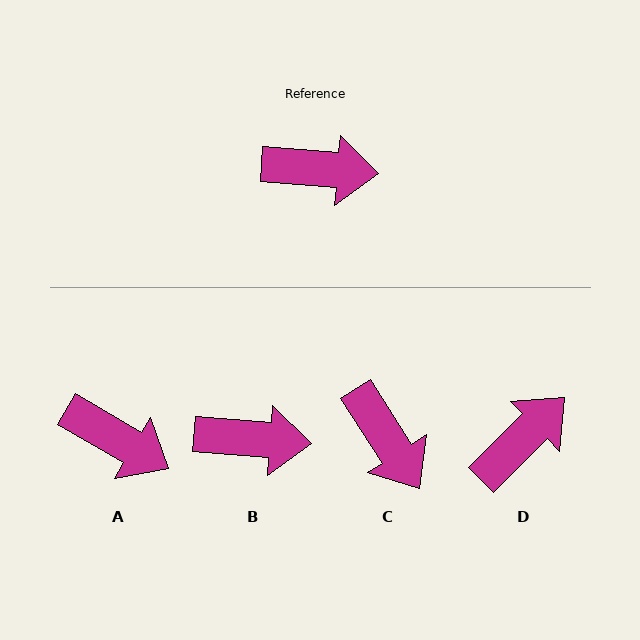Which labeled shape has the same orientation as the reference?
B.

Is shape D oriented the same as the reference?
No, it is off by about 49 degrees.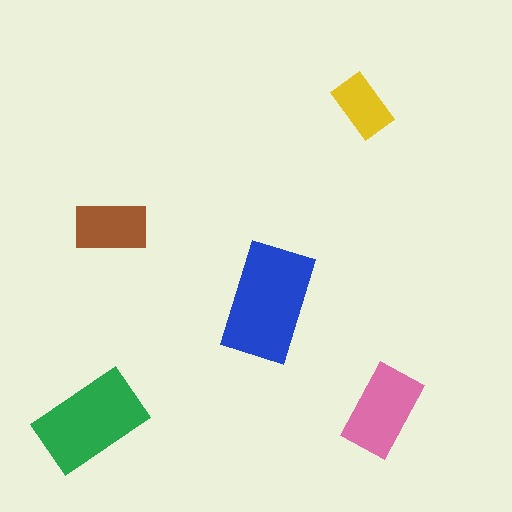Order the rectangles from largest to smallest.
the blue one, the green one, the pink one, the brown one, the yellow one.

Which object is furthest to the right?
The pink rectangle is rightmost.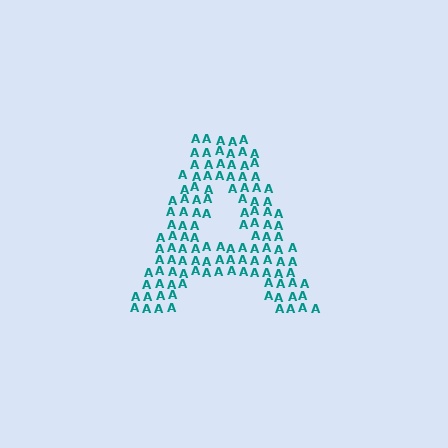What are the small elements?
The small elements are letter A's.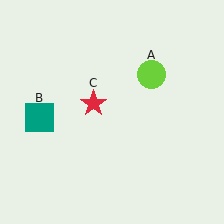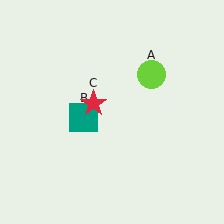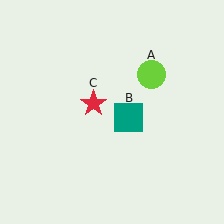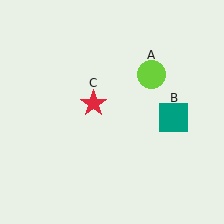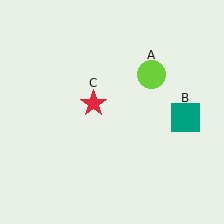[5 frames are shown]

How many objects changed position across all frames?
1 object changed position: teal square (object B).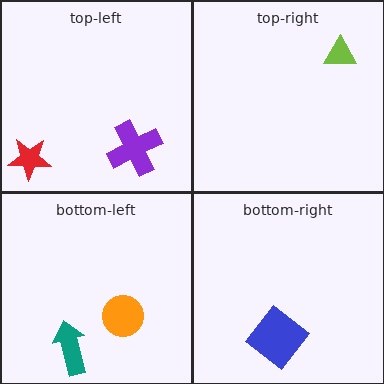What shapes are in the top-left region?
The purple cross, the red star.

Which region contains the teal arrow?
The bottom-left region.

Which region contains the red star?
The top-left region.